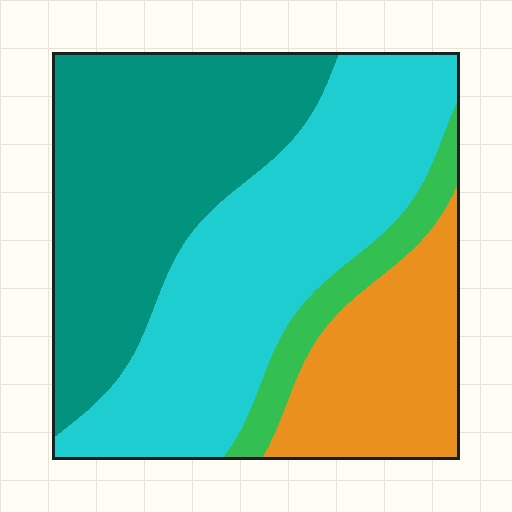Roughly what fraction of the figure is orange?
Orange covers 19% of the figure.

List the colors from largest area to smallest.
From largest to smallest: cyan, teal, orange, green.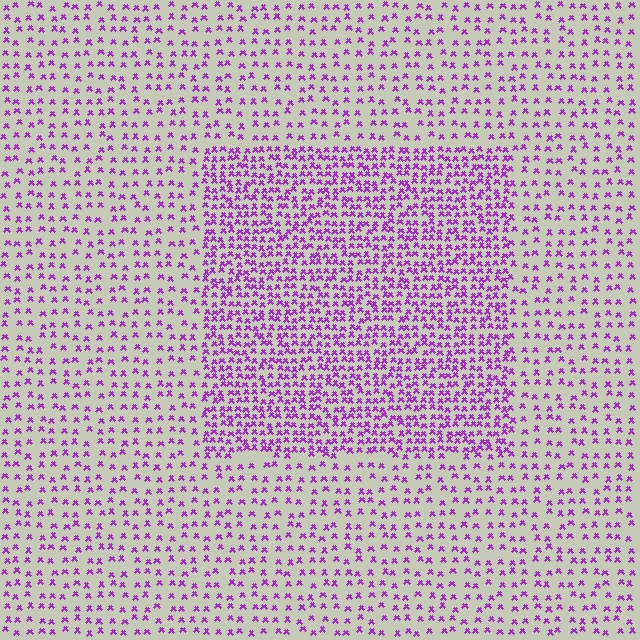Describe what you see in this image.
The image contains small purple elements arranged at two different densities. A rectangle-shaped region is visible where the elements are more densely packed than the surrounding area.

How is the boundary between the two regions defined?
The boundary is defined by a change in element density (approximately 2.1x ratio). All elements are the same color, size, and shape.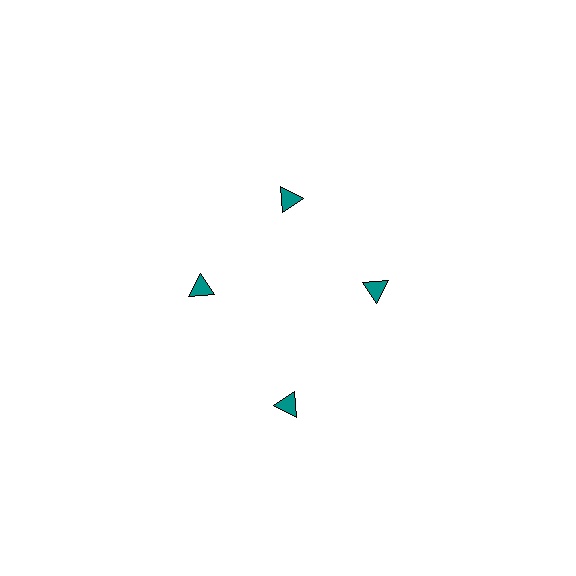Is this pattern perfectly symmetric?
No. The 4 teal triangles are arranged in a ring, but one element near the 6 o'clock position is pushed outward from the center, breaking the 4-fold rotational symmetry.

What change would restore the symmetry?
The symmetry would be restored by moving it inward, back onto the ring so that all 4 triangles sit at equal angles and equal distance from the center.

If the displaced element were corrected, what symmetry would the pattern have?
It would have 4-fold rotational symmetry — the pattern would map onto itself every 90 degrees.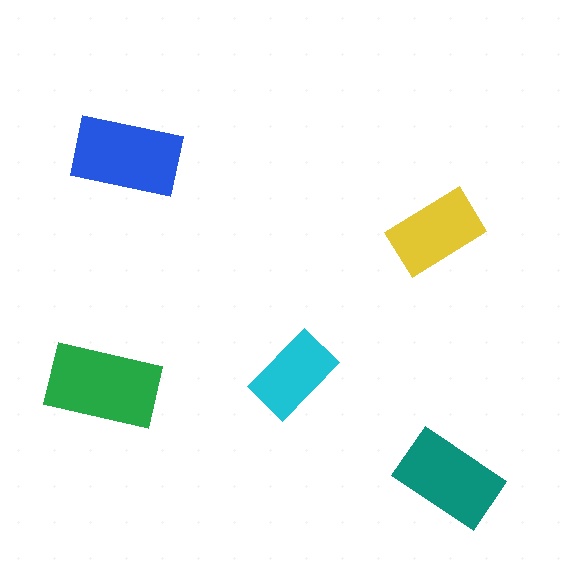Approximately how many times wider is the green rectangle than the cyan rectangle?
About 1.5 times wider.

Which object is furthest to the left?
The green rectangle is leftmost.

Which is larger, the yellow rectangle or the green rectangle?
The green one.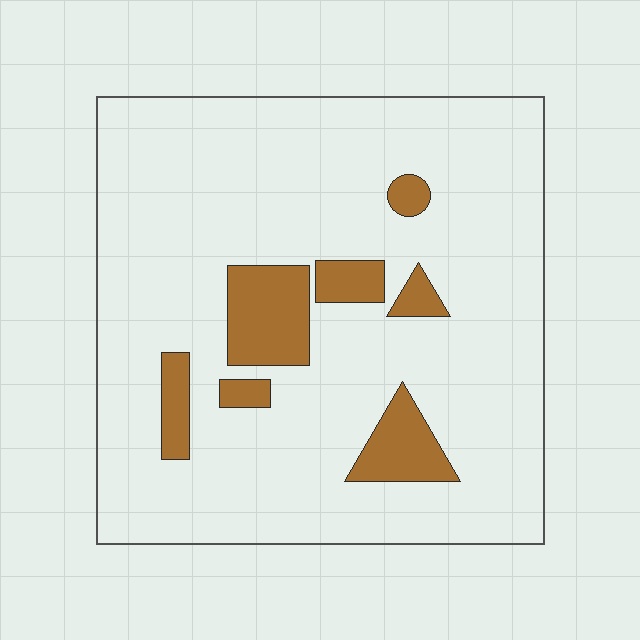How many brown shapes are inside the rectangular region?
7.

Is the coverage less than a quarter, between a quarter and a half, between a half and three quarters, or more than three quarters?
Less than a quarter.